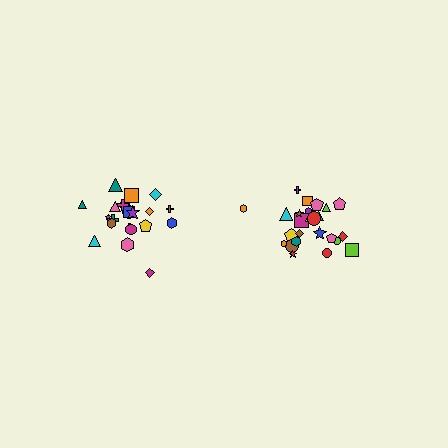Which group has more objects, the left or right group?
The right group.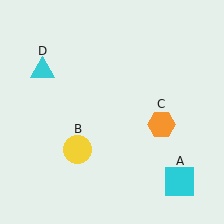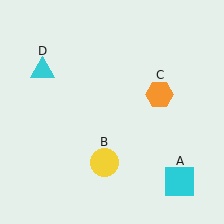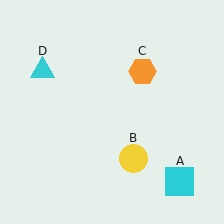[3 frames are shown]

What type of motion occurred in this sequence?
The yellow circle (object B), orange hexagon (object C) rotated counterclockwise around the center of the scene.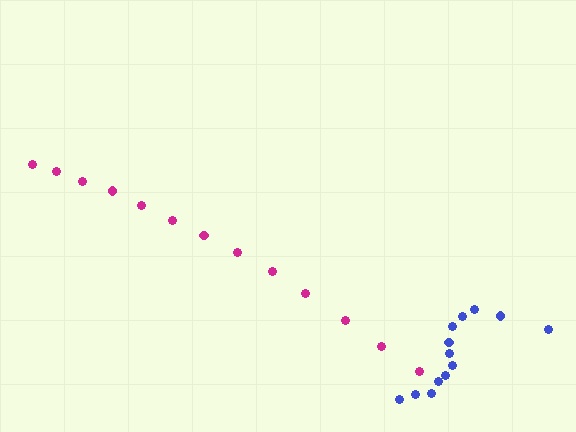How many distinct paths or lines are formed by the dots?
There are 2 distinct paths.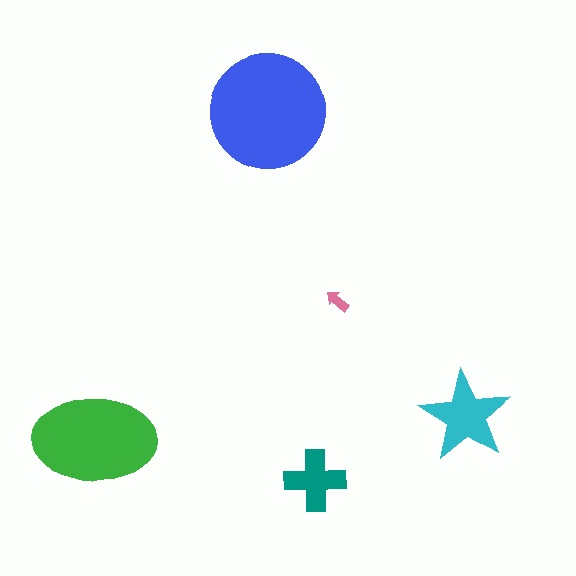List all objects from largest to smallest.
The blue circle, the green ellipse, the cyan star, the teal cross, the pink arrow.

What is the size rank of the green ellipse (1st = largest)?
2nd.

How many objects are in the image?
There are 5 objects in the image.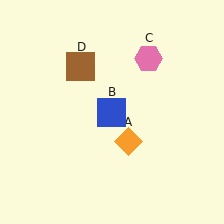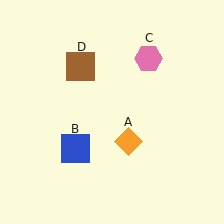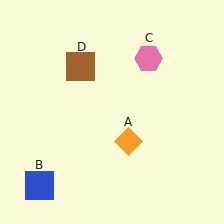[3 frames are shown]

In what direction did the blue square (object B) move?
The blue square (object B) moved down and to the left.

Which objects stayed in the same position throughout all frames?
Orange diamond (object A) and pink hexagon (object C) and brown square (object D) remained stationary.